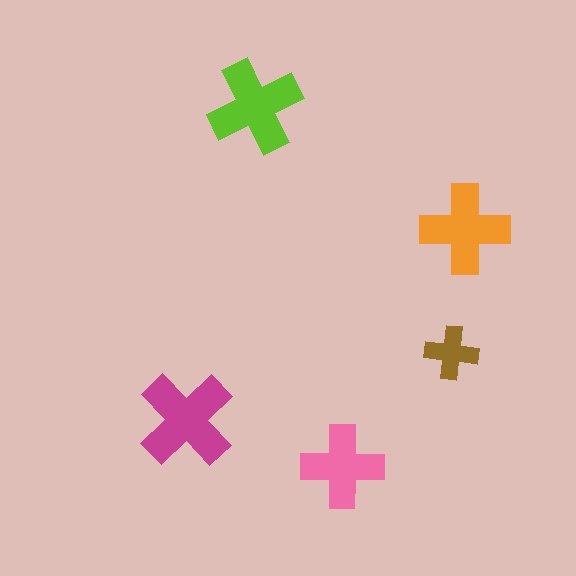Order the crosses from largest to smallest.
the magenta one, the lime one, the orange one, the pink one, the brown one.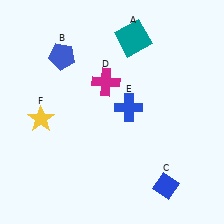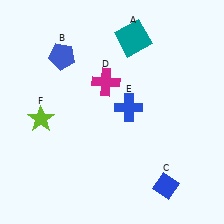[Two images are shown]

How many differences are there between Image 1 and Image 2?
There is 1 difference between the two images.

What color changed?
The star (F) changed from yellow in Image 1 to lime in Image 2.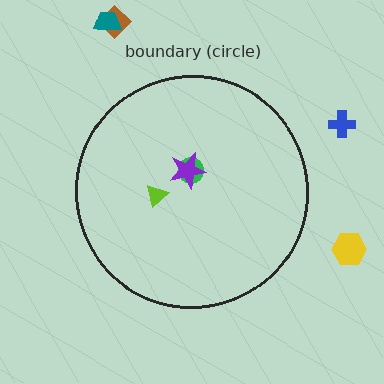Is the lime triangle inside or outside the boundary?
Inside.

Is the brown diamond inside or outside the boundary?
Outside.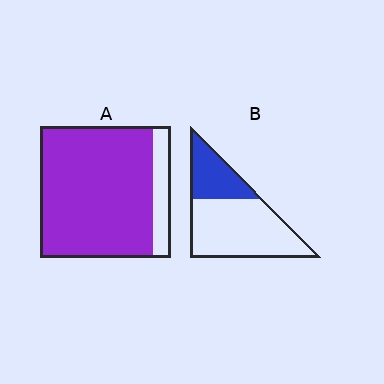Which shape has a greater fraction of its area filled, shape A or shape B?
Shape A.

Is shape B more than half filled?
No.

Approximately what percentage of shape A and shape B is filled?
A is approximately 85% and B is approximately 30%.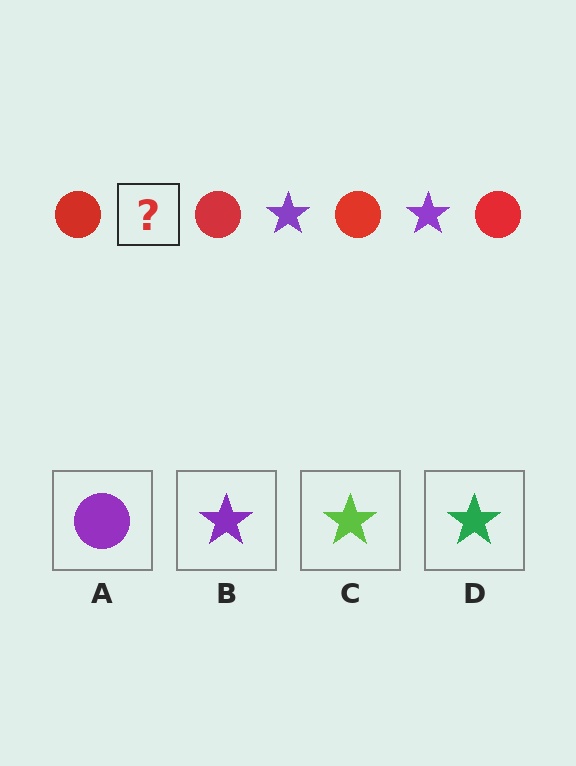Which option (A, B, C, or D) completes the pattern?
B.